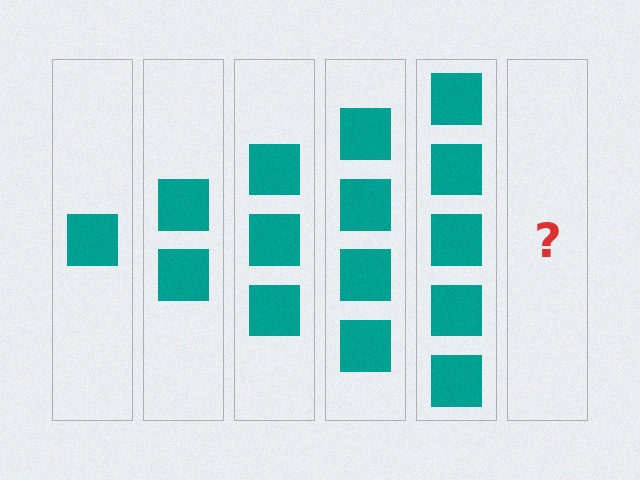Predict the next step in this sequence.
The next step is 6 squares.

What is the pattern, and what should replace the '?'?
The pattern is that each step adds one more square. The '?' should be 6 squares.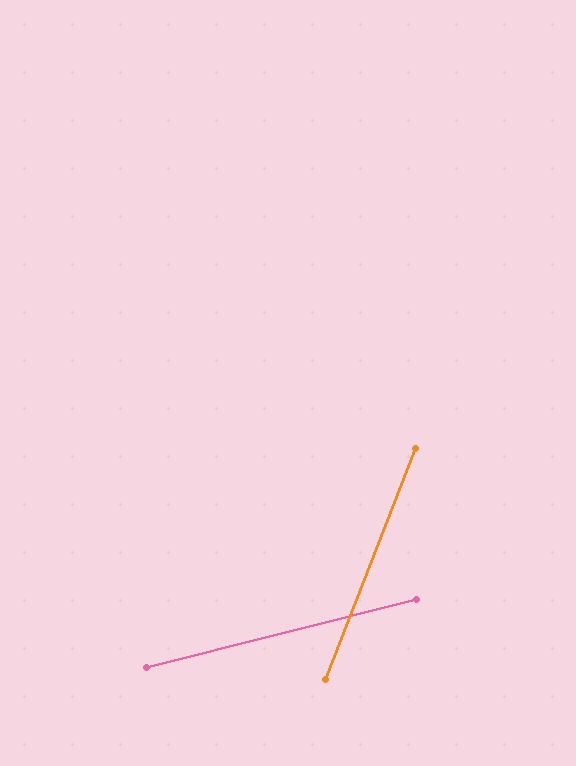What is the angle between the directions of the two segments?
Approximately 55 degrees.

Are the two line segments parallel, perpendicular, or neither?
Neither parallel nor perpendicular — they differ by about 55°.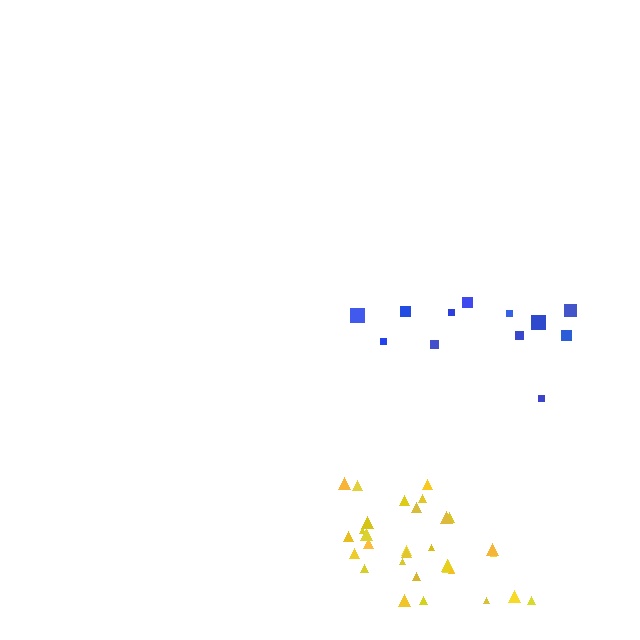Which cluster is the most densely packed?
Yellow.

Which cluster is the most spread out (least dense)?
Blue.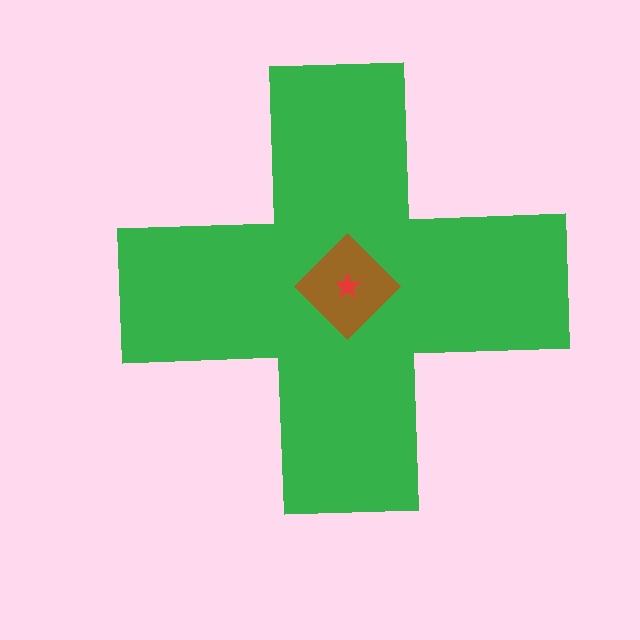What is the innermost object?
The red star.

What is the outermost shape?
The green cross.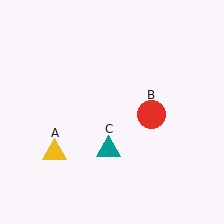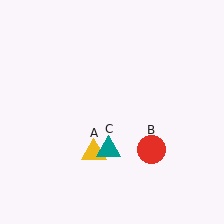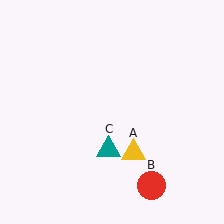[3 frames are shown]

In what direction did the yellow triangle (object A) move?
The yellow triangle (object A) moved right.